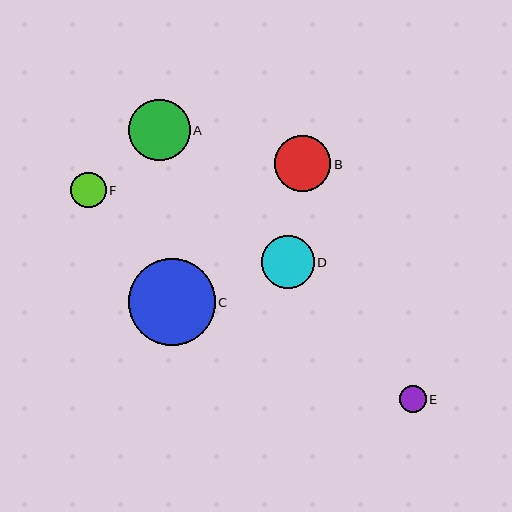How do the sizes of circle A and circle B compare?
Circle A and circle B are approximately the same size.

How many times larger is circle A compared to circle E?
Circle A is approximately 2.3 times the size of circle E.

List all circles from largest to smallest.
From largest to smallest: C, A, B, D, F, E.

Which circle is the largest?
Circle C is the largest with a size of approximately 87 pixels.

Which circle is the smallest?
Circle E is the smallest with a size of approximately 27 pixels.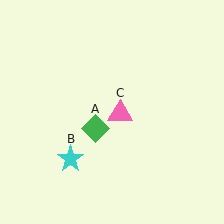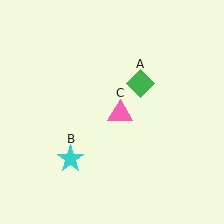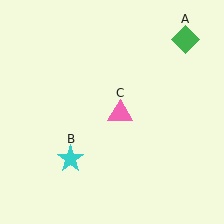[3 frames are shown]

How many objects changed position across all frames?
1 object changed position: green diamond (object A).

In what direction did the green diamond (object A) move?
The green diamond (object A) moved up and to the right.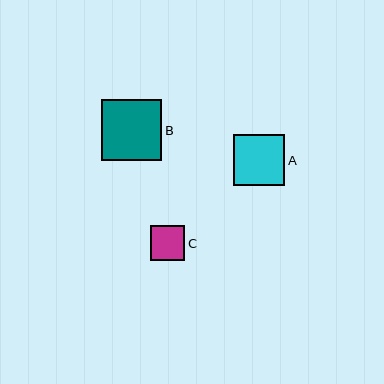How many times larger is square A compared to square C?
Square A is approximately 1.5 times the size of square C.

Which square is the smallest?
Square C is the smallest with a size of approximately 35 pixels.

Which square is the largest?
Square B is the largest with a size of approximately 60 pixels.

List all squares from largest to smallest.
From largest to smallest: B, A, C.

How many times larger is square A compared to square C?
Square A is approximately 1.5 times the size of square C.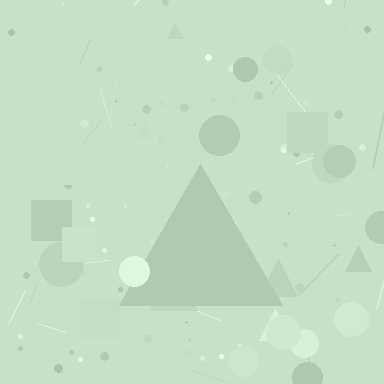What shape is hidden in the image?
A triangle is hidden in the image.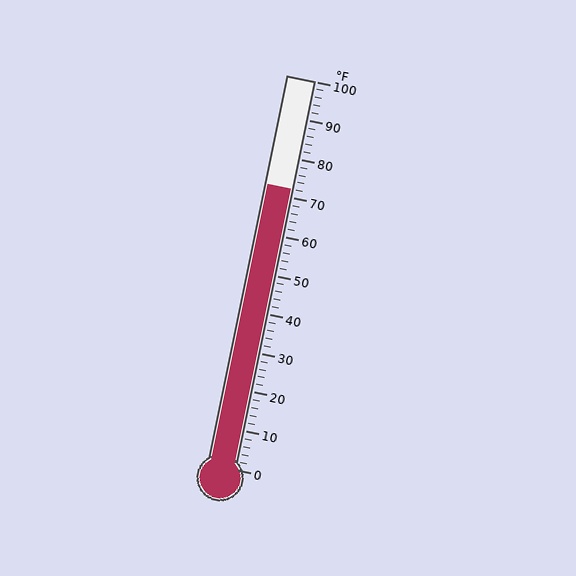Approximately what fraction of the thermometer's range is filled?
The thermometer is filled to approximately 70% of its range.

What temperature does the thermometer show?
The thermometer shows approximately 72°F.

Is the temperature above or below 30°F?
The temperature is above 30°F.